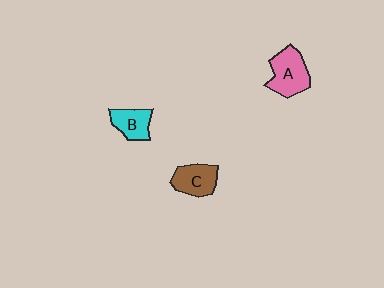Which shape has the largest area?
Shape A (pink).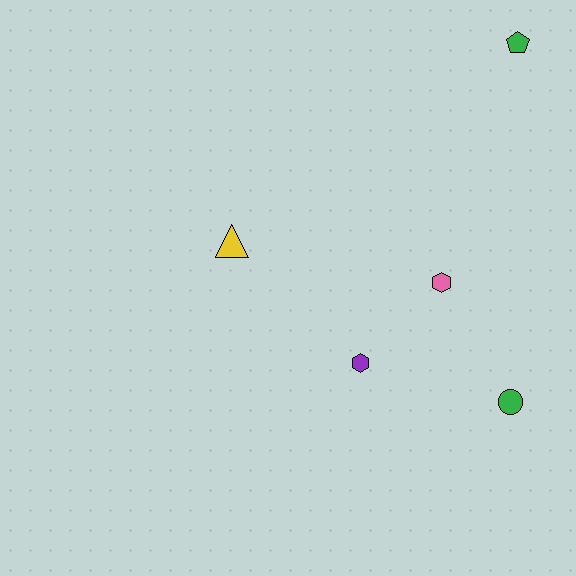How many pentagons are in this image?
There is 1 pentagon.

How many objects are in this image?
There are 5 objects.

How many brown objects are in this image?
There are no brown objects.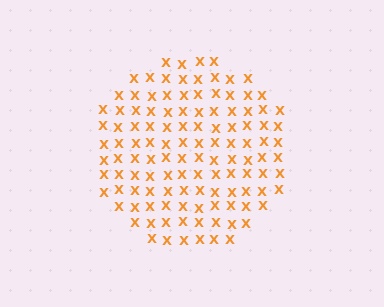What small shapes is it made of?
It is made of small letter X's.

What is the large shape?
The large shape is a circle.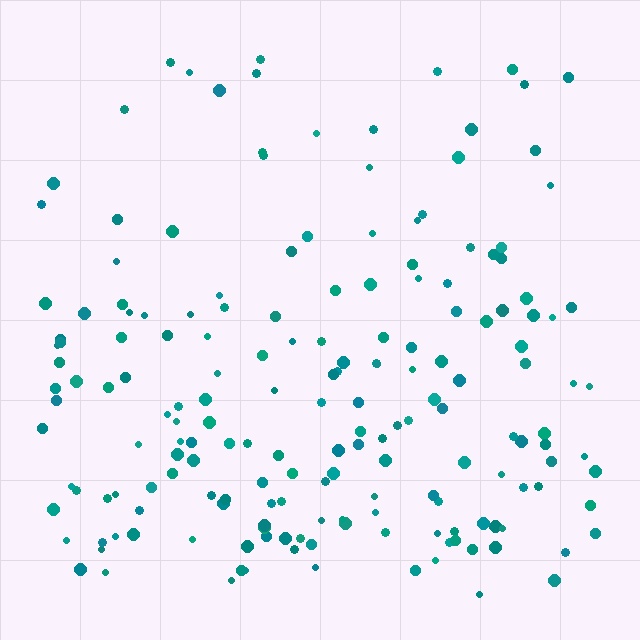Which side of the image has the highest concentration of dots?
The bottom.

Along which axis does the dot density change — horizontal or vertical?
Vertical.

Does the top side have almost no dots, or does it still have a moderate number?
Still a moderate number, just noticeably fewer than the bottom.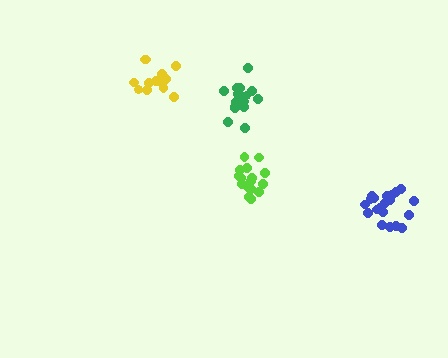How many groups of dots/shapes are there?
There are 4 groups.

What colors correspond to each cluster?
The clusters are colored: green, lime, yellow, blue.